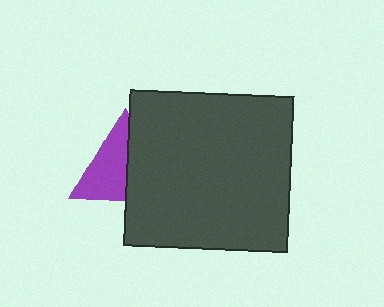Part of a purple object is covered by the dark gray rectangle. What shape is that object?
It is a triangle.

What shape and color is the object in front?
The object in front is a dark gray rectangle.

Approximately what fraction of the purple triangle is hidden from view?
Roughly 43% of the purple triangle is hidden behind the dark gray rectangle.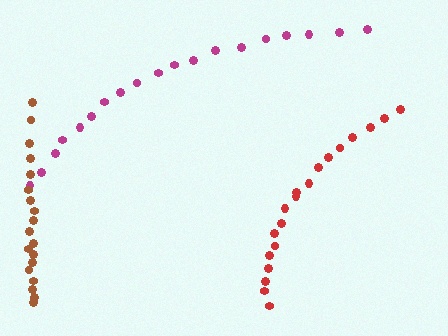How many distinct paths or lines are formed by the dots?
There are 3 distinct paths.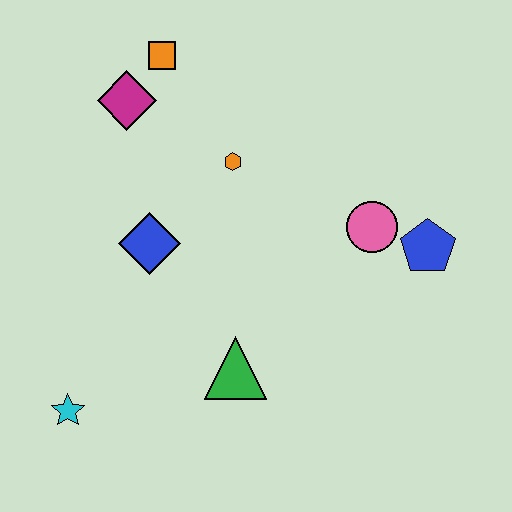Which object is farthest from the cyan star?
The blue pentagon is farthest from the cyan star.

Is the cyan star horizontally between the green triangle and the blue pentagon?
No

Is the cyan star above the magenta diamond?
No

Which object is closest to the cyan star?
The green triangle is closest to the cyan star.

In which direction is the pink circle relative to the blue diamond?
The pink circle is to the right of the blue diamond.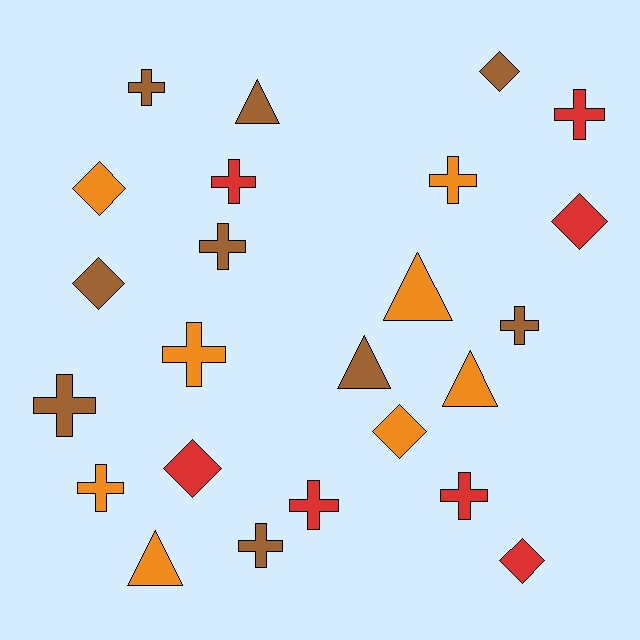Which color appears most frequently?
Brown, with 9 objects.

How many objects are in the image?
There are 24 objects.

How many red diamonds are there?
There are 3 red diamonds.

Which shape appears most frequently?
Cross, with 12 objects.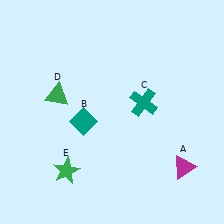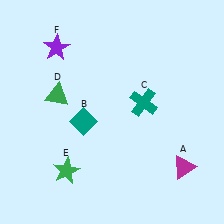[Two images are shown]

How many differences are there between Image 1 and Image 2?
There is 1 difference between the two images.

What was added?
A purple star (F) was added in Image 2.